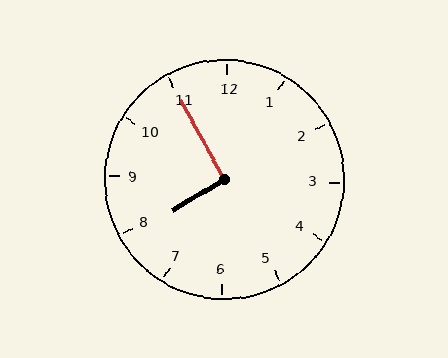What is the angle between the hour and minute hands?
Approximately 92 degrees.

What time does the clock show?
7:55.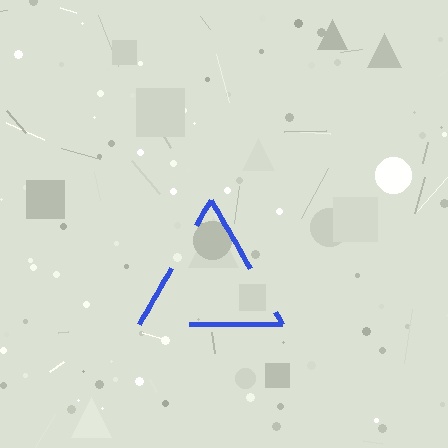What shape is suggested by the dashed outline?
The dashed outline suggests a triangle.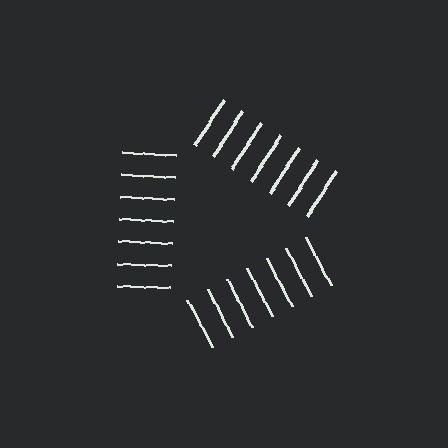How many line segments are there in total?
21 — 7 along each of the 3 edges.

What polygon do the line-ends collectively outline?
An illusory triangle — the line segments terminate on its edges but no continuous stroke is drawn.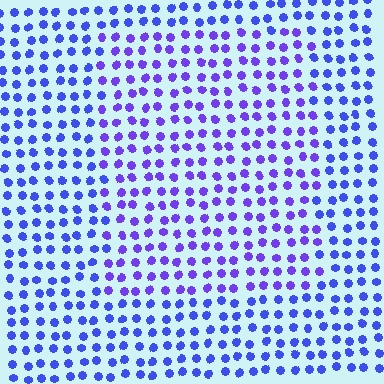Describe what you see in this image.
The image is filled with small blue elements in a uniform arrangement. A rectangle-shaped region is visible where the elements are tinted to a slightly different hue, forming a subtle color boundary.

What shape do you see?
I see a rectangle.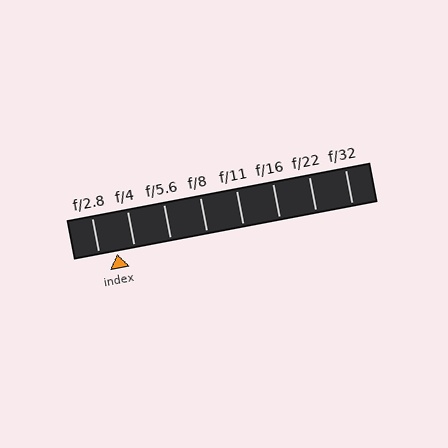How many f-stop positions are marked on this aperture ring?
There are 8 f-stop positions marked.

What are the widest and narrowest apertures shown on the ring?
The widest aperture shown is f/2.8 and the narrowest is f/32.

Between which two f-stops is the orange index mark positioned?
The index mark is between f/2.8 and f/4.